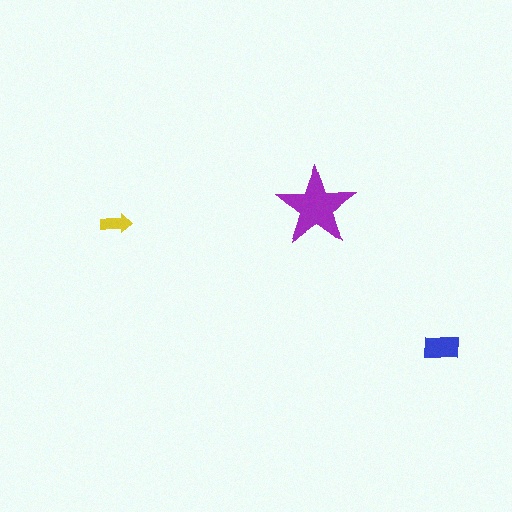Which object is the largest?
The purple star.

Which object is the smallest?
The yellow arrow.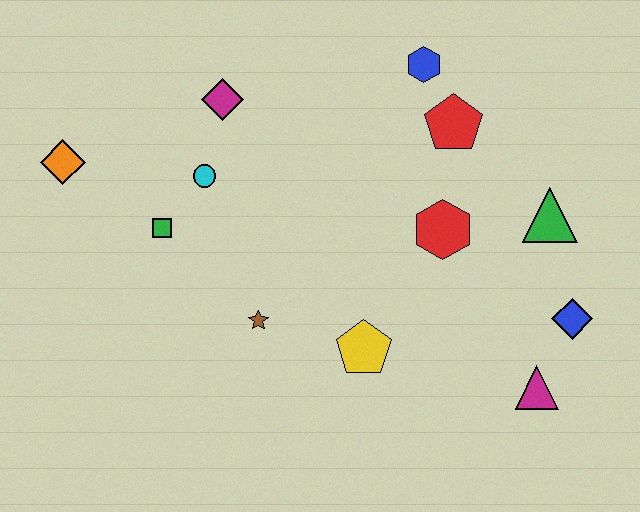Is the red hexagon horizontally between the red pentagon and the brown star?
Yes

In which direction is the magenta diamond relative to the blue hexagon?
The magenta diamond is to the left of the blue hexagon.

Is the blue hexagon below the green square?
No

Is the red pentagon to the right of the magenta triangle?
No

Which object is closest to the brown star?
The yellow pentagon is closest to the brown star.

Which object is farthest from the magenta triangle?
The orange diamond is farthest from the magenta triangle.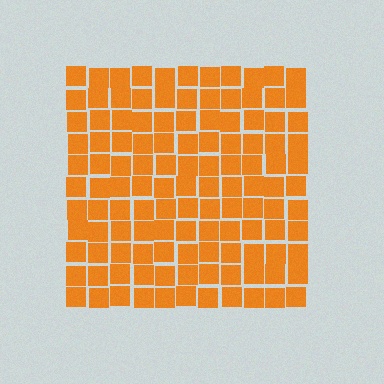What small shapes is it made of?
It is made of small squares.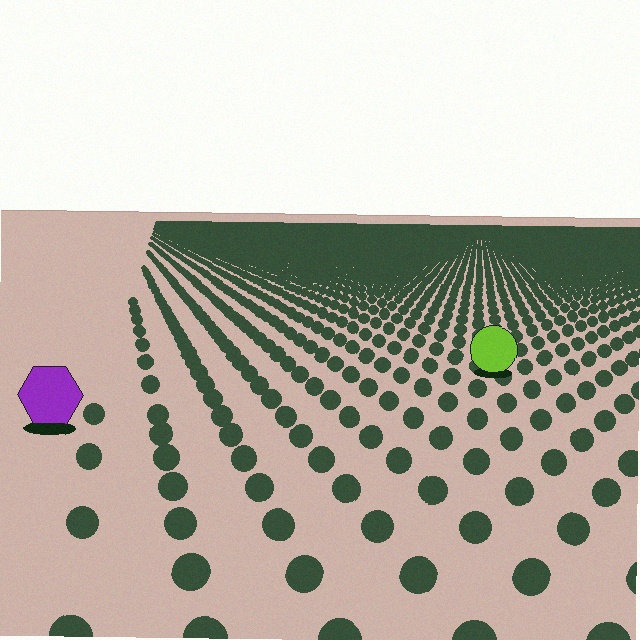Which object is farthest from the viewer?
The lime circle is farthest from the viewer. It appears smaller and the ground texture around it is denser.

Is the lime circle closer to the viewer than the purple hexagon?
No. The purple hexagon is closer — you can tell from the texture gradient: the ground texture is coarser near it.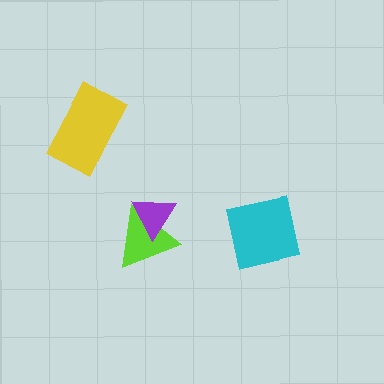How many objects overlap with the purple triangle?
1 object overlaps with the purple triangle.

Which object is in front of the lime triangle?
The purple triangle is in front of the lime triangle.